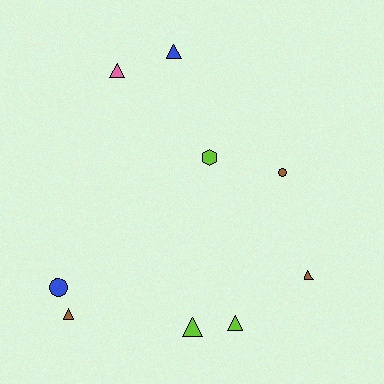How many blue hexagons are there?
There are no blue hexagons.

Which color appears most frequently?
Brown, with 3 objects.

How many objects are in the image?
There are 9 objects.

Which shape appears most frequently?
Triangle, with 6 objects.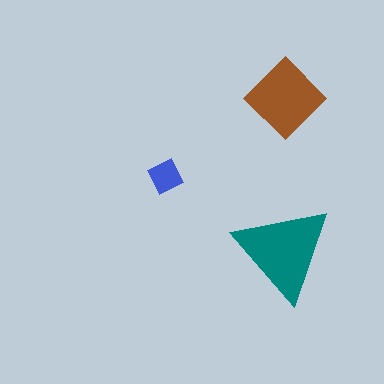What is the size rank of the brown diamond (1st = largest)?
2nd.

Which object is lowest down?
The teal triangle is bottommost.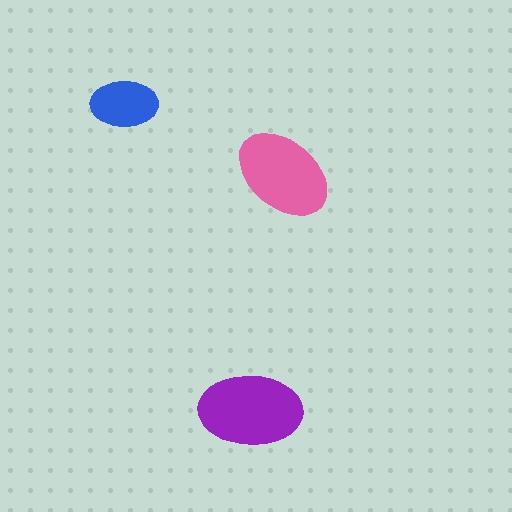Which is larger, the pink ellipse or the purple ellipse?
The purple one.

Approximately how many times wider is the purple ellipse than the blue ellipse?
About 1.5 times wider.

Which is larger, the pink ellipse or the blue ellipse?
The pink one.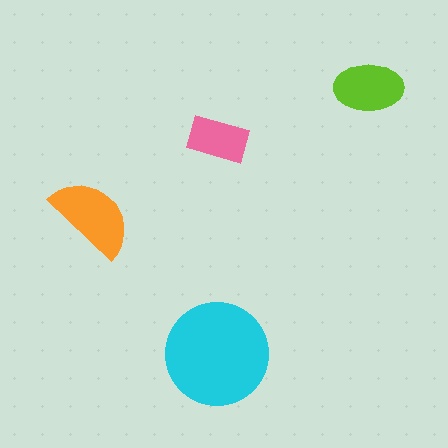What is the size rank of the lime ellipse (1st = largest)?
3rd.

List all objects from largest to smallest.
The cyan circle, the orange semicircle, the lime ellipse, the pink rectangle.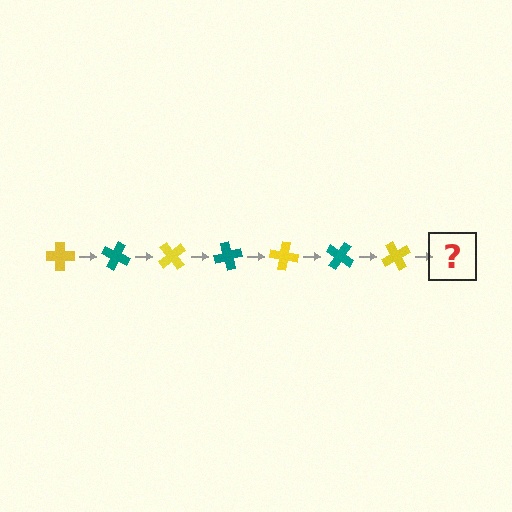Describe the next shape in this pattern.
It should be a teal cross, rotated 175 degrees from the start.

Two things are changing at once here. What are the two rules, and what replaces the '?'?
The two rules are that it rotates 25 degrees each step and the color cycles through yellow and teal. The '?' should be a teal cross, rotated 175 degrees from the start.